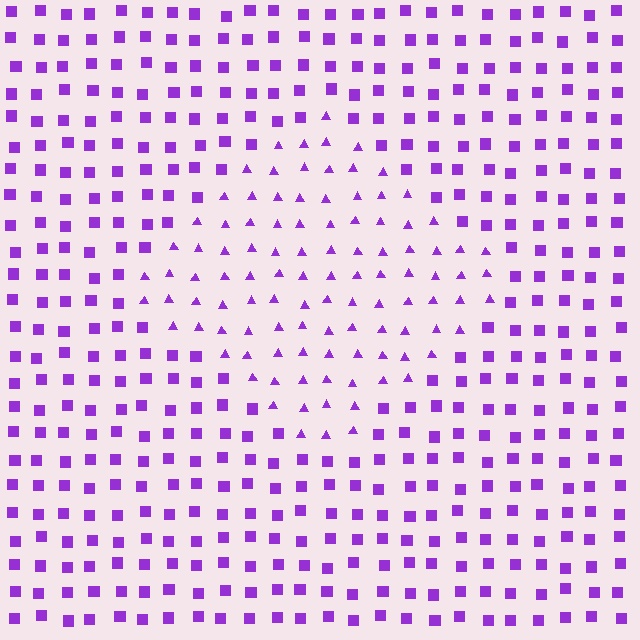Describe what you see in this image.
The image is filled with small purple elements arranged in a uniform grid. A diamond-shaped region contains triangles, while the surrounding area contains squares. The boundary is defined purely by the change in element shape.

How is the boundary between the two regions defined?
The boundary is defined by a change in element shape: triangles inside vs. squares outside. All elements share the same color and spacing.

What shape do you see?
I see a diamond.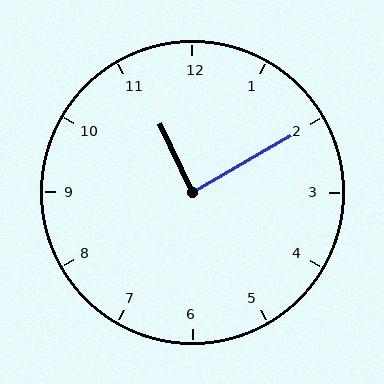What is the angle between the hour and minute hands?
Approximately 85 degrees.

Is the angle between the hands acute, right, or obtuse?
It is right.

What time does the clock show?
11:10.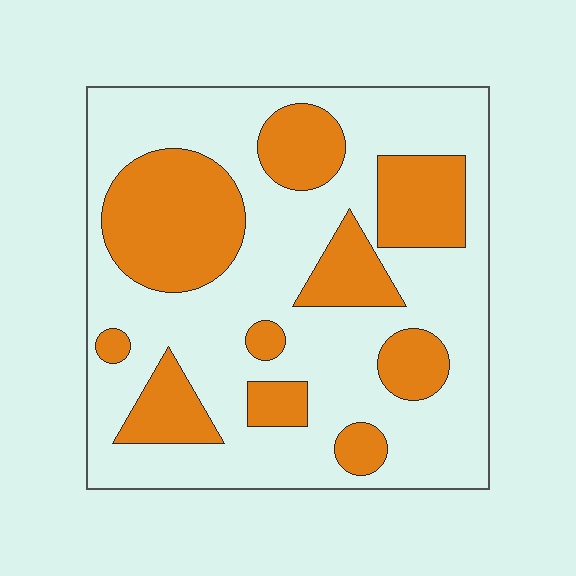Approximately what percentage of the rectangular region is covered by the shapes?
Approximately 35%.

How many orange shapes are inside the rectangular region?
10.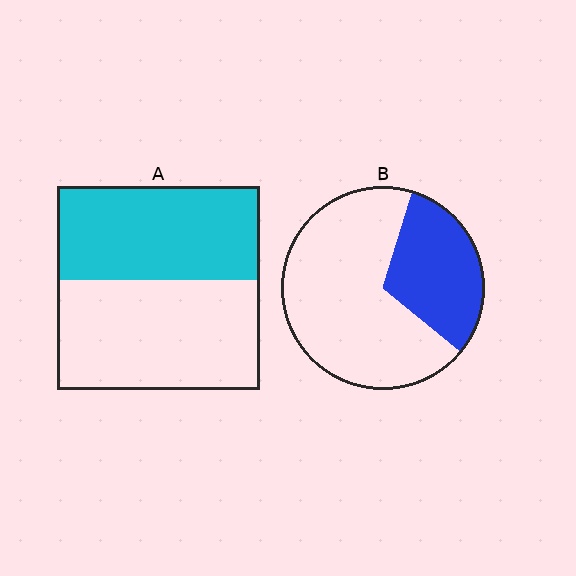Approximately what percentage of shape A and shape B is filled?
A is approximately 45% and B is approximately 30%.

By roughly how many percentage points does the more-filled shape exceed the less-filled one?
By roughly 15 percentage points (A over B).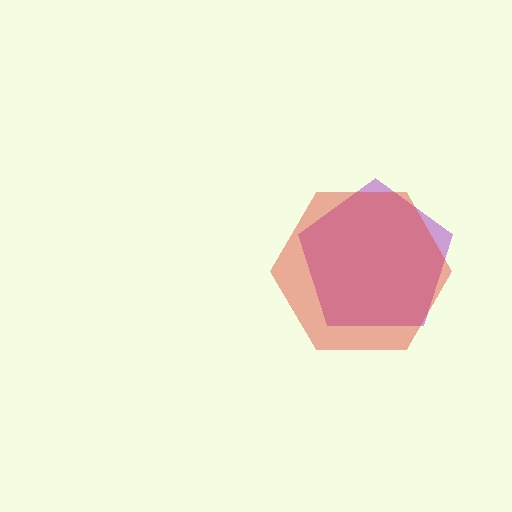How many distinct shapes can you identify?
There are 2 distinct shapes: a purple pentagon, a red hexagon.